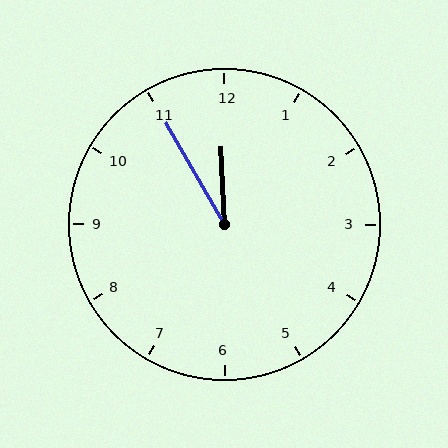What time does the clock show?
11:55.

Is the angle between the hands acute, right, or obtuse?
It is acute.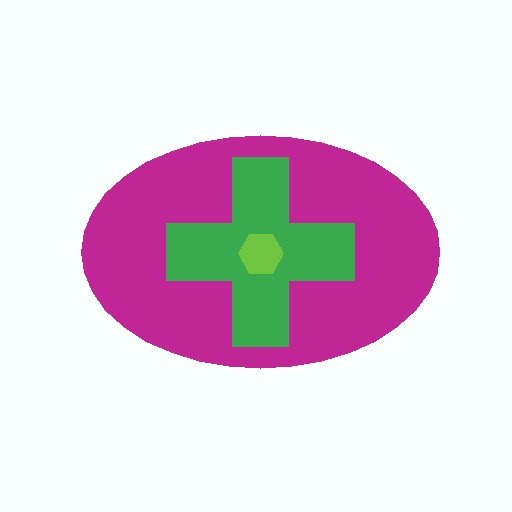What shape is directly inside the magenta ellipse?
The green cross.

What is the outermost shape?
The magenta ellipse.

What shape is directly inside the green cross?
The lime hexagon.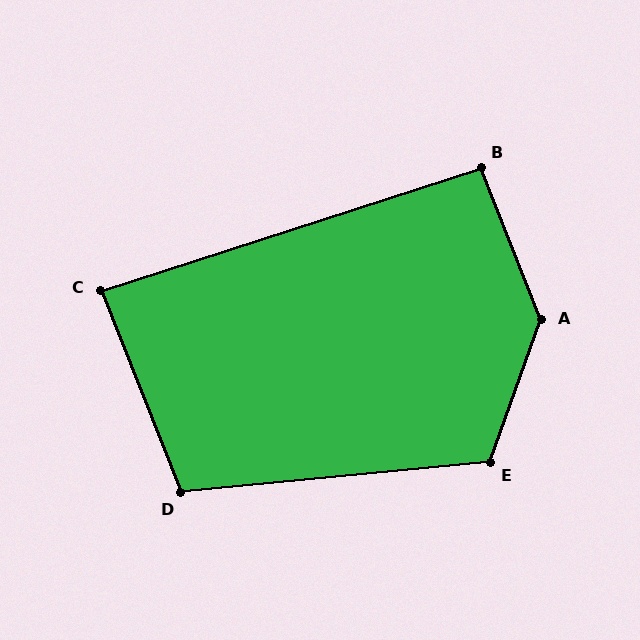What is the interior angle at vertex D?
Approximately 106 degrees (obtuse).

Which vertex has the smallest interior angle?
C, at approximately 86 degrees.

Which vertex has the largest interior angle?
A, at approximately 138 degrees.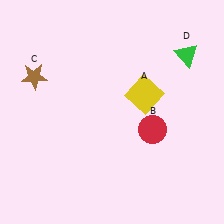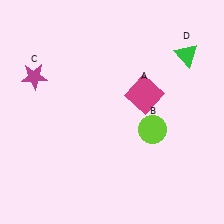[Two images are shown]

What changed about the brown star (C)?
In Image 1, C is brown. In Image 2, it changed to magenta.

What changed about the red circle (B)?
In Image 1, B is red. In Image 2, it changed to lime.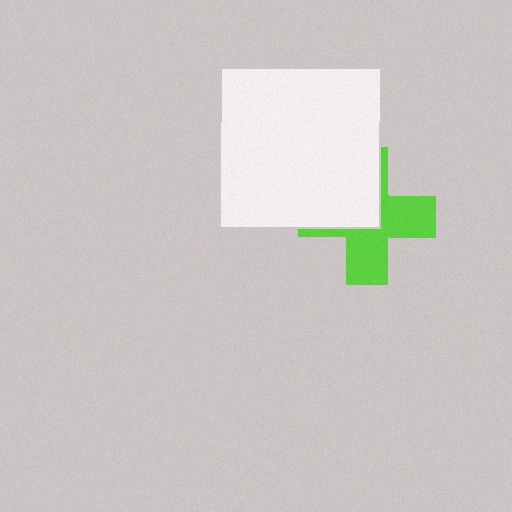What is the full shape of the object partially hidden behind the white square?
The partially hidden object is a lime cross.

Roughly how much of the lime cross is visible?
About half of it is visible (roughly 53%).